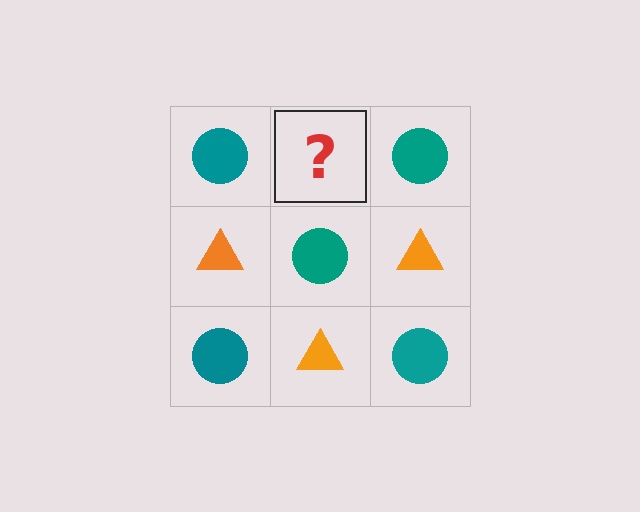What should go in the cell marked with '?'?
The missing cell should contain an orange triangle.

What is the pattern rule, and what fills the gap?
The rule is that it alternates teal circle and orange triangle in a checkerboard pattern. The gap should be filled with an orange triangle.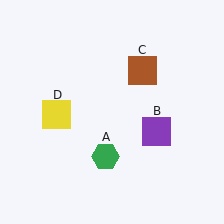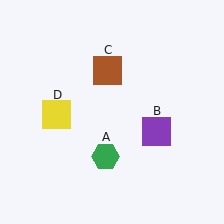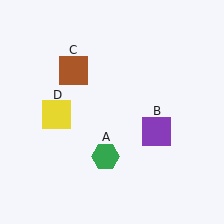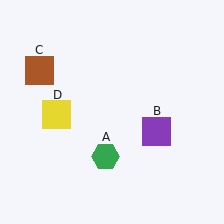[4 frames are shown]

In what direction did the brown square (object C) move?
The brown square (object C) moved left.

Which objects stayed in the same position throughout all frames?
Green hexagon (object A) and purple square (object B) and yellow square (object D) remained stationary.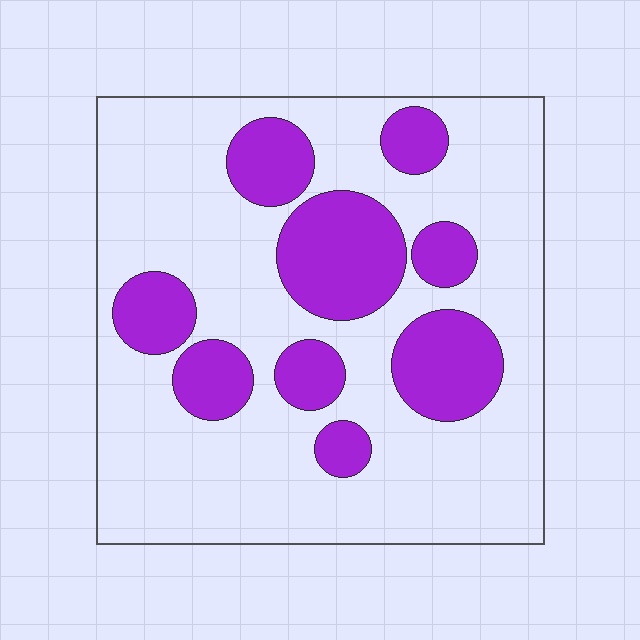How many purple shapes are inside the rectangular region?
9.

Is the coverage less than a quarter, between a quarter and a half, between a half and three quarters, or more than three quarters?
Between a quarter and a half.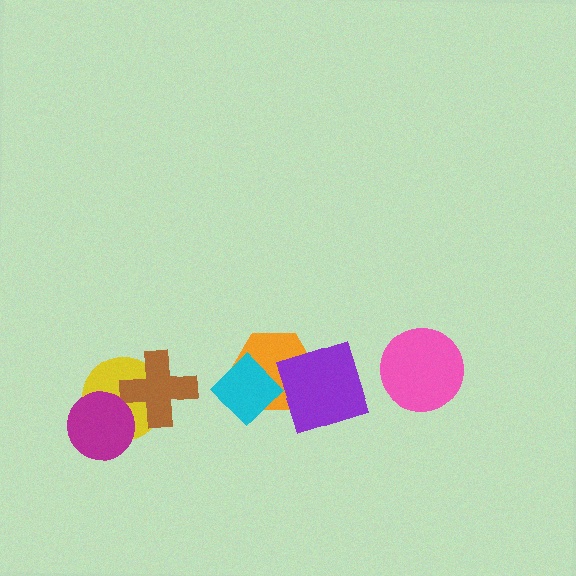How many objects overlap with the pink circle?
0 objects overlap with the pink circle.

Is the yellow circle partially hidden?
Yes, it is partially covered by another shape.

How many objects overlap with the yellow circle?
2 objects overlap with the yellow circle.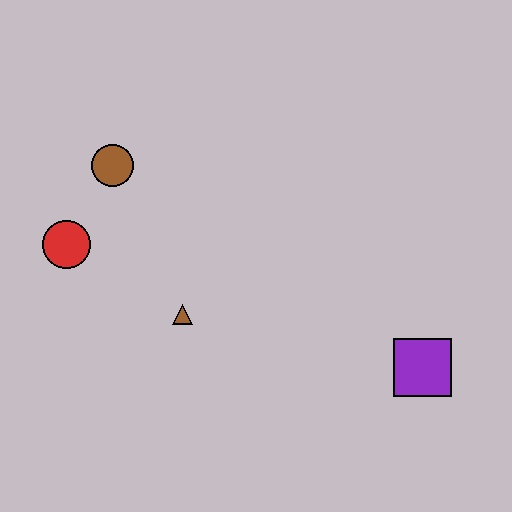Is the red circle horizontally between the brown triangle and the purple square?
No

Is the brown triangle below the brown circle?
Yes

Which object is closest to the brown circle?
The red circle is closest to the brown circle.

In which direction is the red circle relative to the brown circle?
The red circle is below the brown circle.